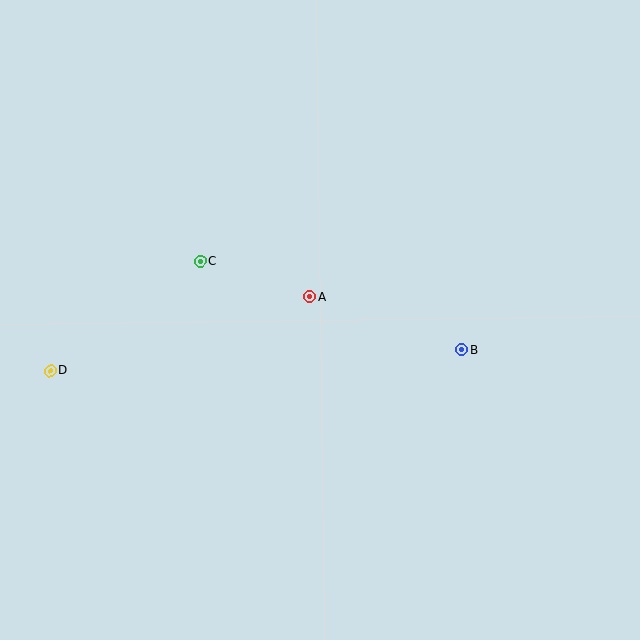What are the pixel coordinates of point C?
Point C is at (201, 261).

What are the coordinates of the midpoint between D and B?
The midpoint between D and B is at (256, 360).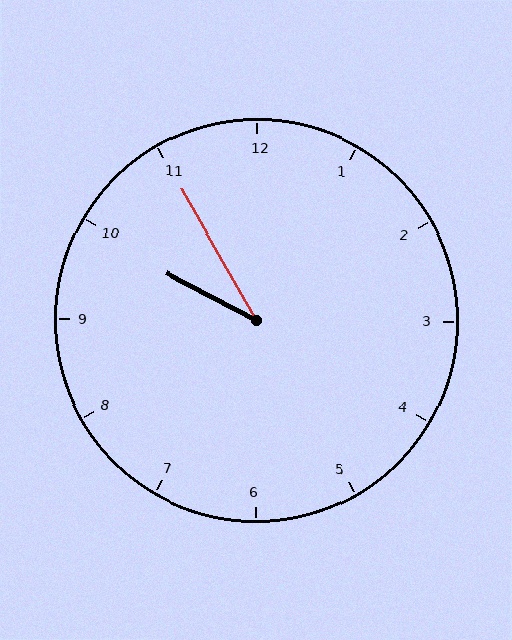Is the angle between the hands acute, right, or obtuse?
It is acute.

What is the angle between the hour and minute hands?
Approximately 32 degrees.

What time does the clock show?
9:55.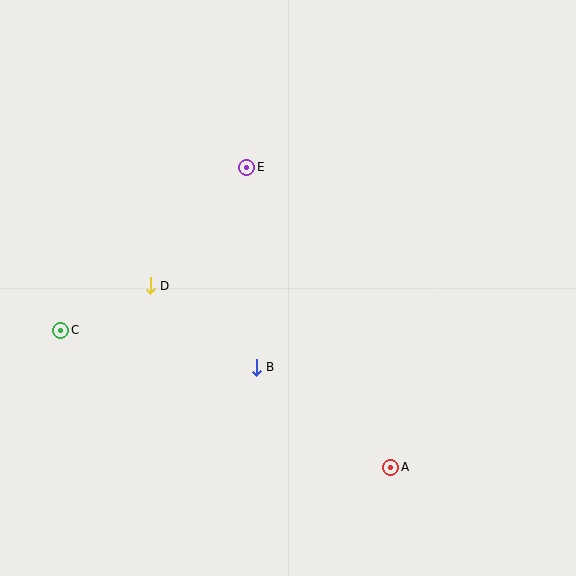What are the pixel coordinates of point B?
Point B is at (256, 367).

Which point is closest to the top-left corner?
Point E is closest to the top-left corner.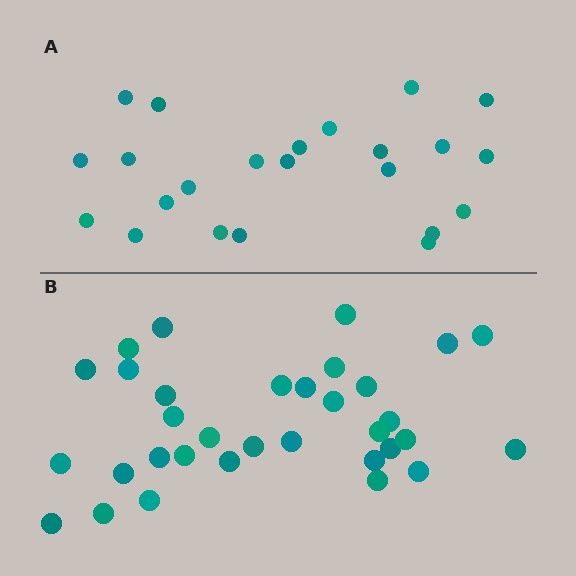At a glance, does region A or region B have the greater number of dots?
Region B (the bottom region) has more dots.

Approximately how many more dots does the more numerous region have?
Region B has roughly 10 or so more dots than region A.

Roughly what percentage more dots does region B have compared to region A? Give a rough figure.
About 45% more.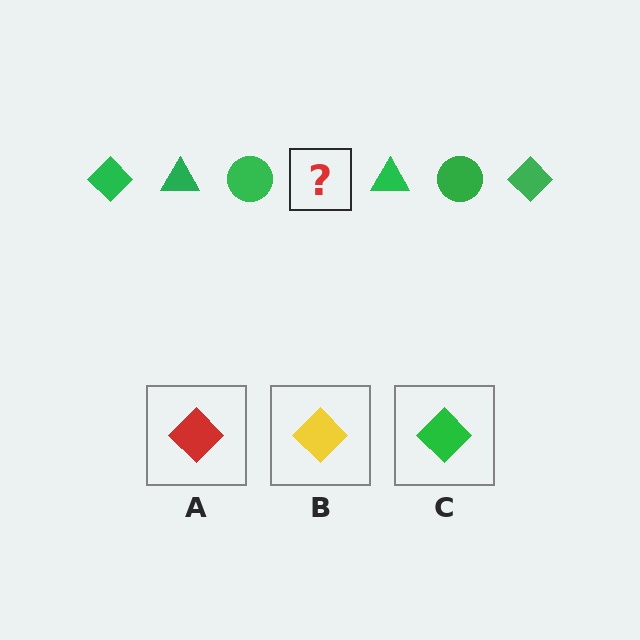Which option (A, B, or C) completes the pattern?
C.